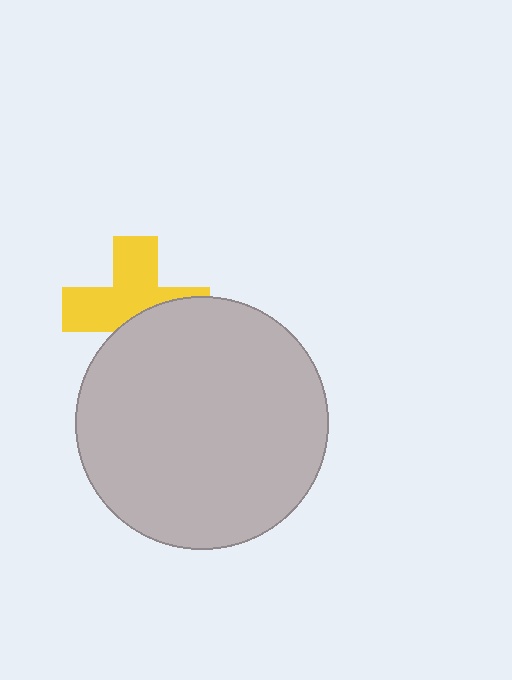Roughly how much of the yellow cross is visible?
About half of it is visible (roughly 58%).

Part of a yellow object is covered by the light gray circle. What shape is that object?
It is a cross.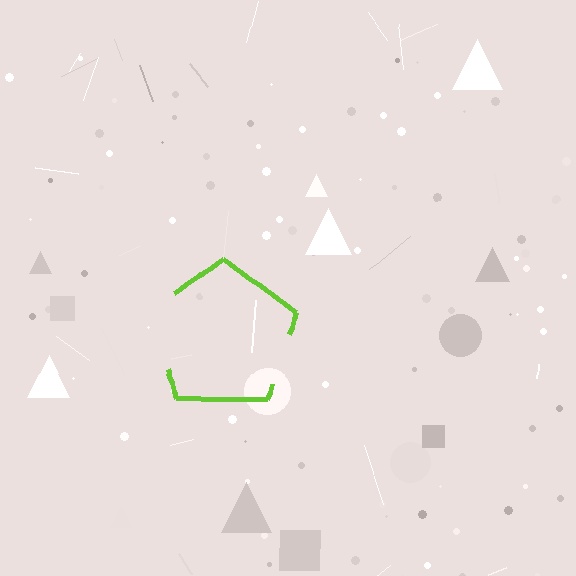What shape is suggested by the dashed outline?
The dashed outline suggests a pentagon.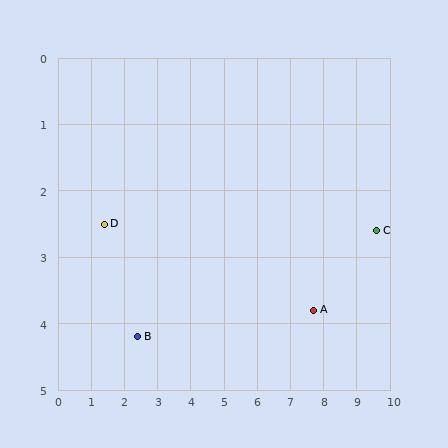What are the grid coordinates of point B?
Point B is at approximately (2.4, 4.2).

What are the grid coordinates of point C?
Point C is at approximately (9.6, 2.6).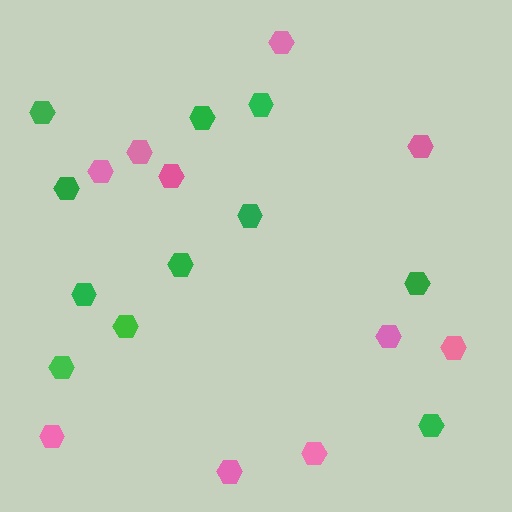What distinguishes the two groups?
There are 2 groups: one group of pink hexagons (10) and one group of green hexagons (11).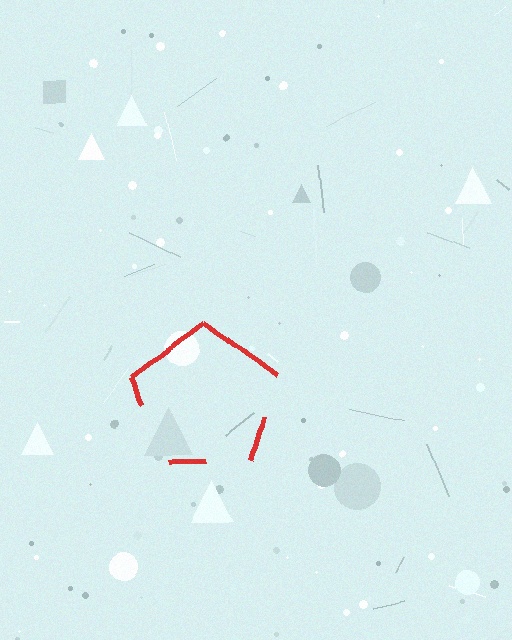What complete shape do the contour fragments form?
The contour fragments form a pentagon.